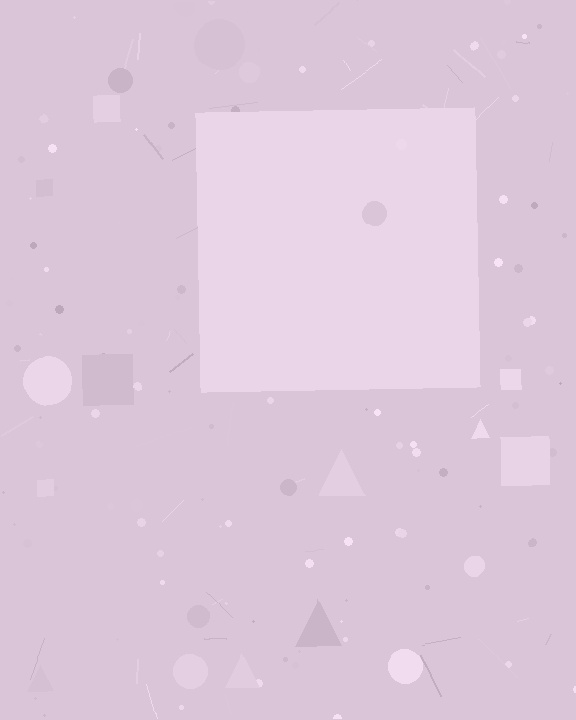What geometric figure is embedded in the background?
A square is embedded in the background.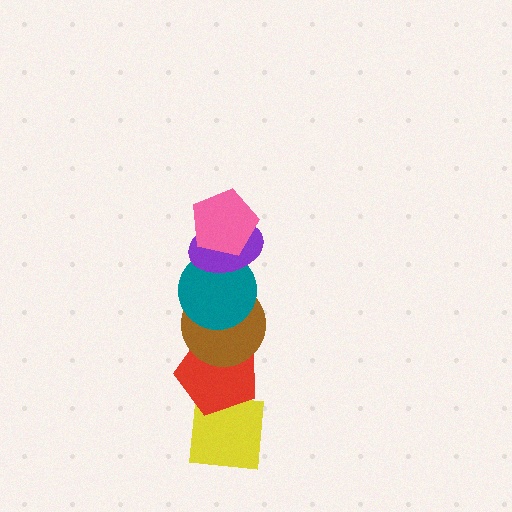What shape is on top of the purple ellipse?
The pink pentagon is on top of the purple ellipse.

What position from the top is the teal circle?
The teal circle is 3rd from the top.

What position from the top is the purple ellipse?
The purple ellipse is 2nd from the top.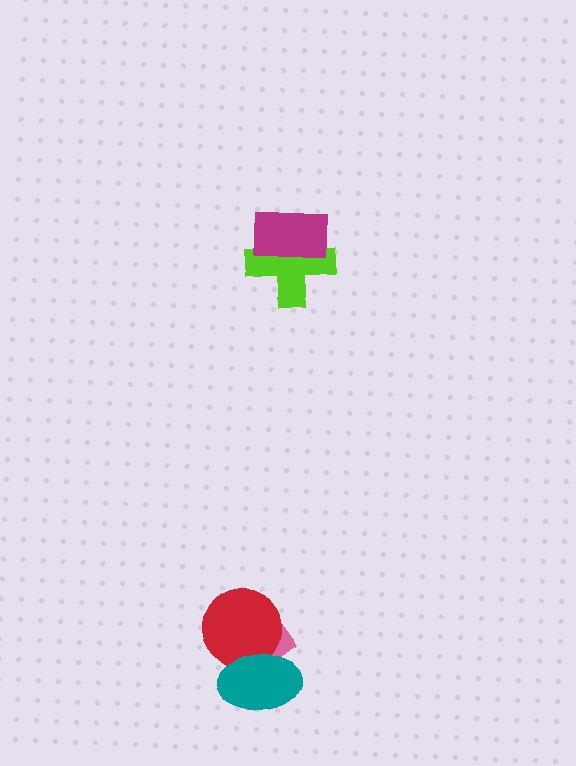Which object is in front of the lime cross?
The magenta rectangle is in front of the lime cross.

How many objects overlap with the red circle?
2 objects overlap with the red circle.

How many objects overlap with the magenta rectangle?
1 object overlaps with the magenta rectangle.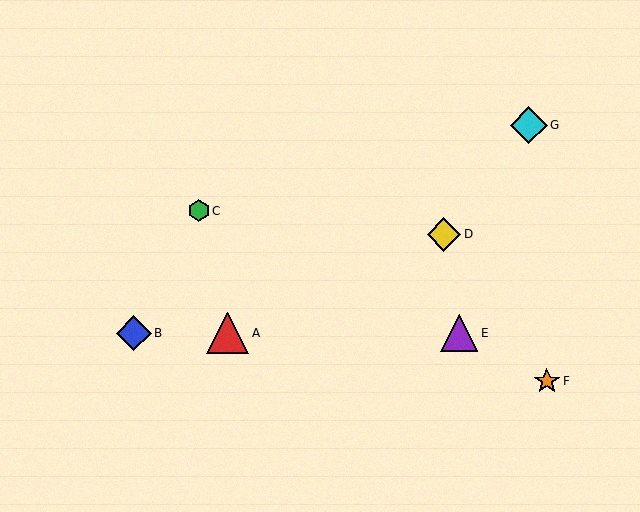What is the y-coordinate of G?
Object G is at y≈125.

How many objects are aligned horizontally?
3 objects (A, B, E) are aligned horizontally.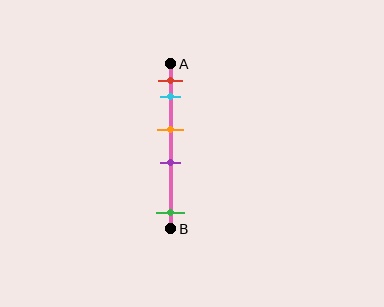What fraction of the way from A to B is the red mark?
The red mark is approximately 10% (0.1) of the way from A to B.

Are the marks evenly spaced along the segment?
No, the marks are not evenly spaced.